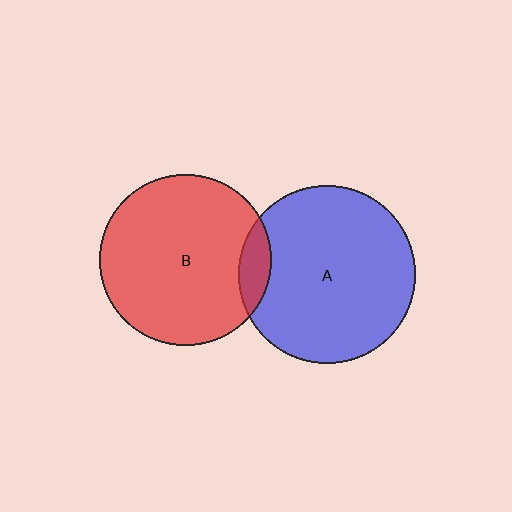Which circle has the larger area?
Circle A (blue).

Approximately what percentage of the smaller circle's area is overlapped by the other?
Approximately 10%.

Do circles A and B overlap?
Yes.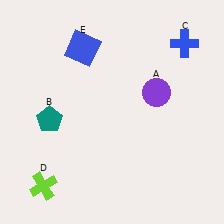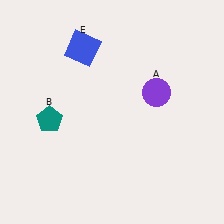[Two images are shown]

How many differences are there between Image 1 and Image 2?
There are 2 differences between the two images.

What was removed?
The lime cross (D), the blue cross (C) were removed in Image 2.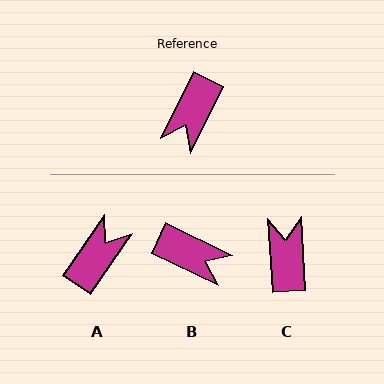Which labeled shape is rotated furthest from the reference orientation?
A, about 171 degrees away.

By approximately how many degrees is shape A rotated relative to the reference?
Approximately 171 degrees counter-clockwise.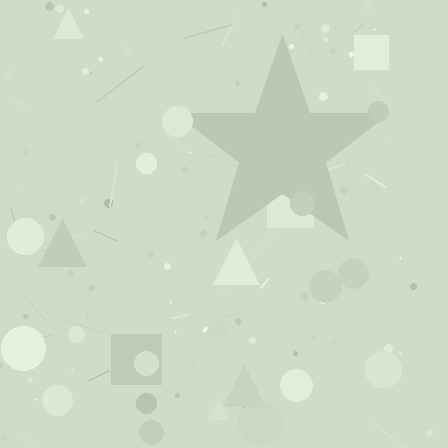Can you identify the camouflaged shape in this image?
The camouflaged shape is a star.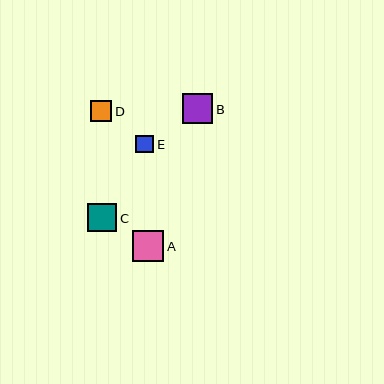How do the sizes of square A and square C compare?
Square A and square C are approximately the same size.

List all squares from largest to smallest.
From largest to smallest: A, B, C, D, E.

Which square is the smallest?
Square E is the smallest with a size of approximately 18 pixels.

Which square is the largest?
Square A is the largest with a size of approximately 31 pixels.